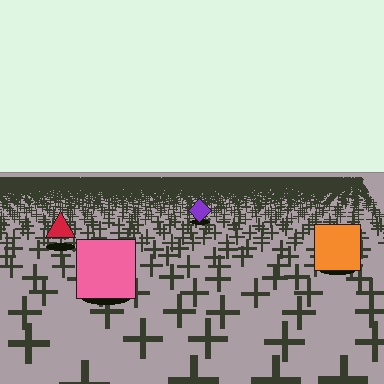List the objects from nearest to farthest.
From nearest to farthest: the pink square, the orange square, the red triangle, the purple diamond.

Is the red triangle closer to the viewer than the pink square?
No. The pink square is closer — you can tell from the texture gradient: the ground texture is coarser near it.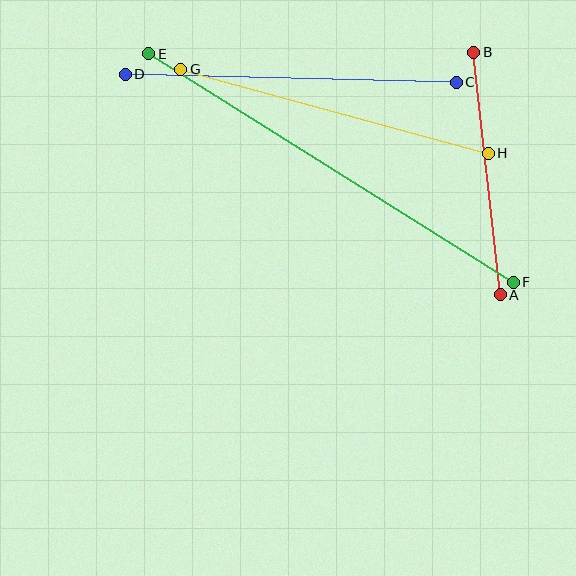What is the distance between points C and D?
The distance is approximately 331 pixels.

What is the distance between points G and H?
The distance is approximately 319 pixels.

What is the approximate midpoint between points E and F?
The midpoint is at approximately (331, 168) pixels.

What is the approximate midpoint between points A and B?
The midpoint is at approximately (487, 174) pixels.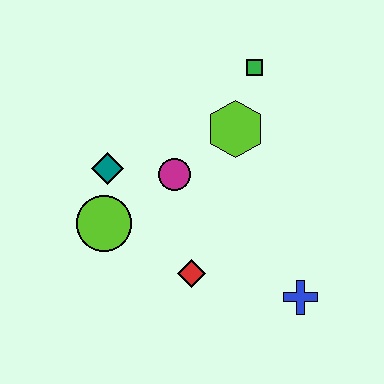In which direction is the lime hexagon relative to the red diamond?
The lime hexagon is above the red diamond.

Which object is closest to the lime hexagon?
The green square is closest to the lime hexagon.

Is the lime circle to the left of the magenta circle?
Yes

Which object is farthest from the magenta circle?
The blue cross is farthest from the magenta circle.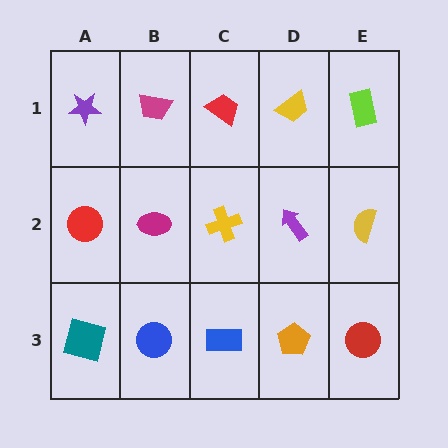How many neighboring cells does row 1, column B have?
3.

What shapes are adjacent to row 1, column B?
A magenta ellipse (row 2, column B), a purple star (row 1, column A), a red trapezoid (row 1, column C).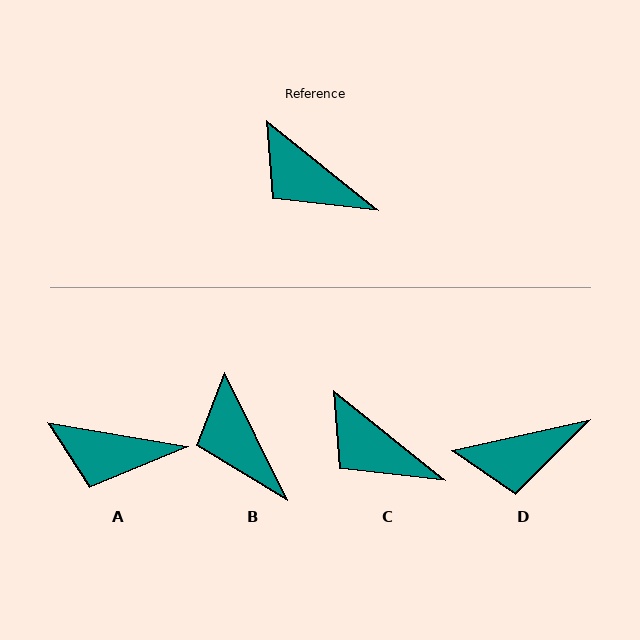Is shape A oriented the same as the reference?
No, it is off by about 29 degrees.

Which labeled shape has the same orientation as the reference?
C.